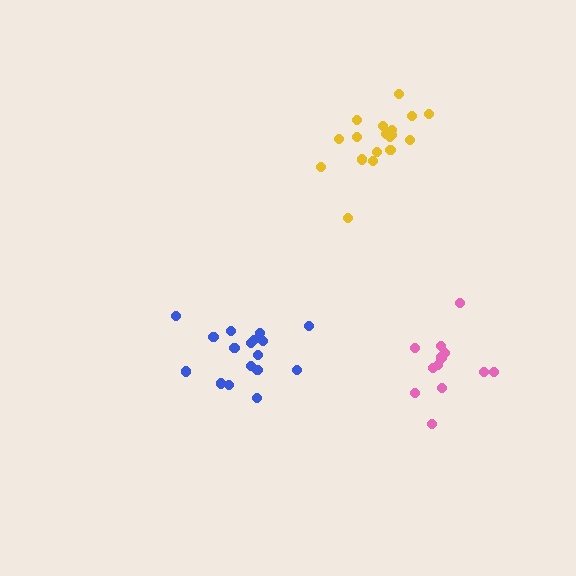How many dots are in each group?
Group 1: 18 dots, Group 2: 18 dots, Group 3: 13 dots (49 total).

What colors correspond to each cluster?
The clusters are colored: yellow, blue, pink.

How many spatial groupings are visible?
There are 3 spatial groupings.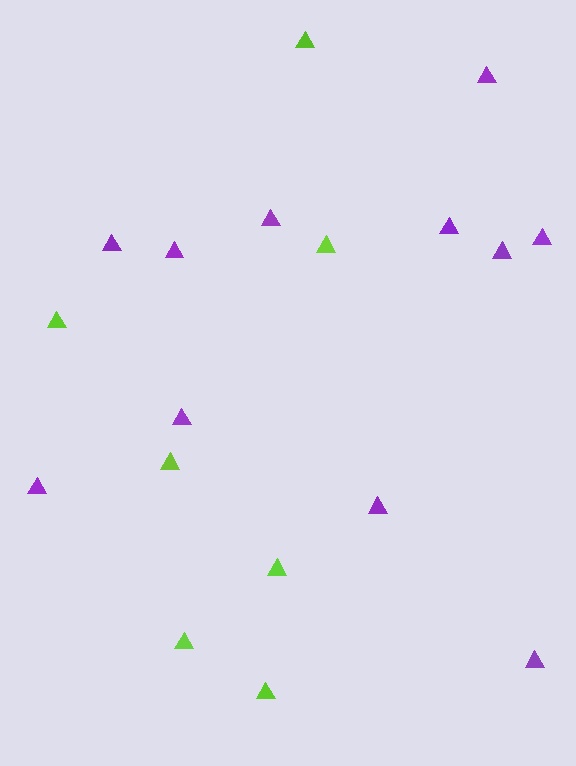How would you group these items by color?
There are 2 groups: one group of purple triangles (11) and one group of lime triangles (7).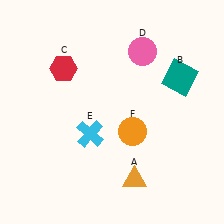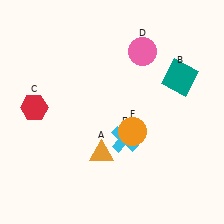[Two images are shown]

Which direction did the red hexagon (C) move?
The red hexagon (C) moved down.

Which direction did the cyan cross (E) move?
The cyan cross (E) moved right.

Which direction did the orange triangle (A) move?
The orange triangle (A) moved left.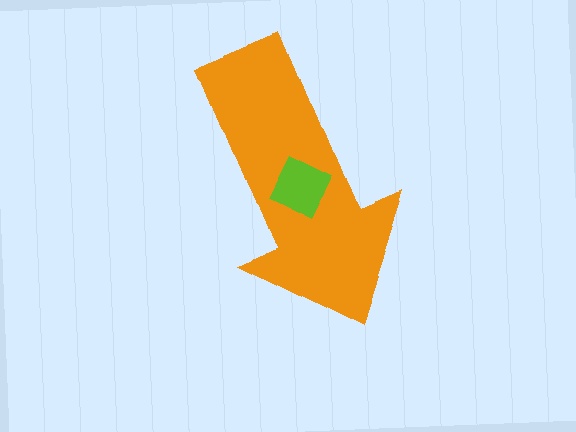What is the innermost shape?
The lime square.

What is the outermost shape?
The orange arrow.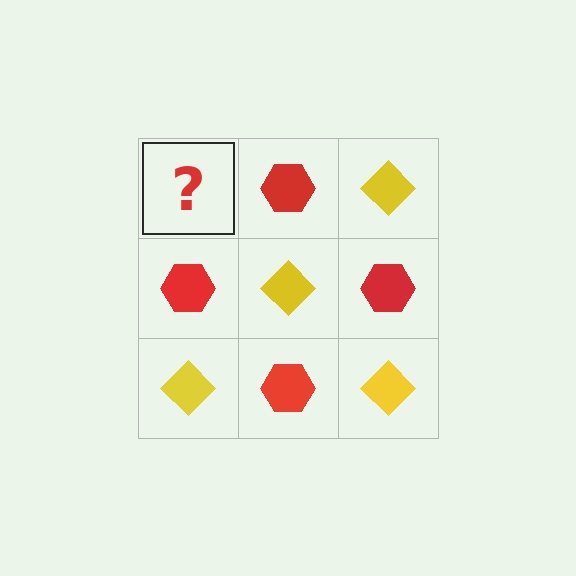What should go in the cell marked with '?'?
The missing cell should contain a yellow diamond.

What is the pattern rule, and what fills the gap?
The rule is that it alternates yellow diamond and red hexagon in a checkerboard pattern. The gap should be filled with a yellow diamond.